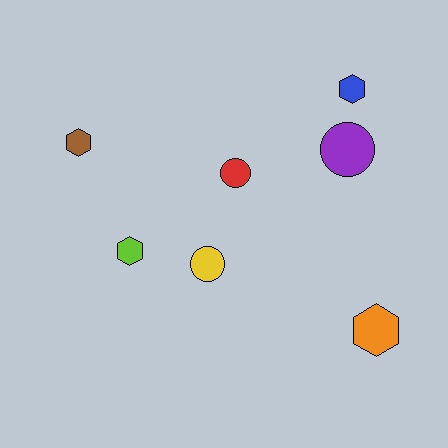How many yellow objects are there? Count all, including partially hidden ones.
There is 1 yellow object.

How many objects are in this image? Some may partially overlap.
There are 7 objects.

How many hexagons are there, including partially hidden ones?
There are 4 hexagons.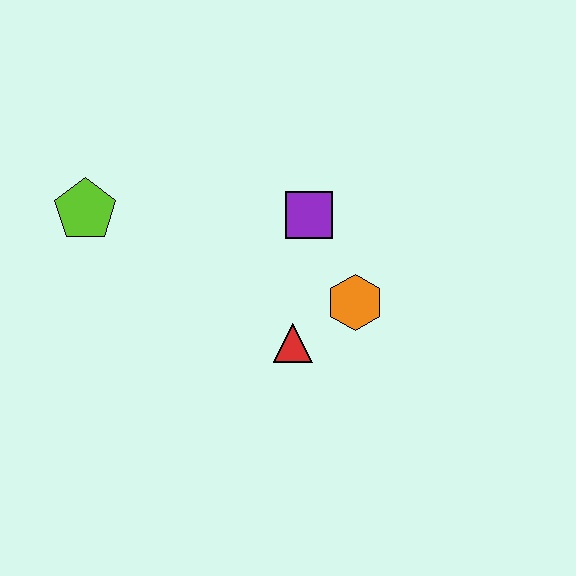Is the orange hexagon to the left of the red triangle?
No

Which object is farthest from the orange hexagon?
The lime pentagon is farthest from the orange hexagon.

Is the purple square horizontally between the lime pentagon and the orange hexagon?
Yes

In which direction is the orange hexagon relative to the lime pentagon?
The orange hexagon is to the right of the lime pentagon.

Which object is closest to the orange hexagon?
The red triangle is closest to the orange hexagon.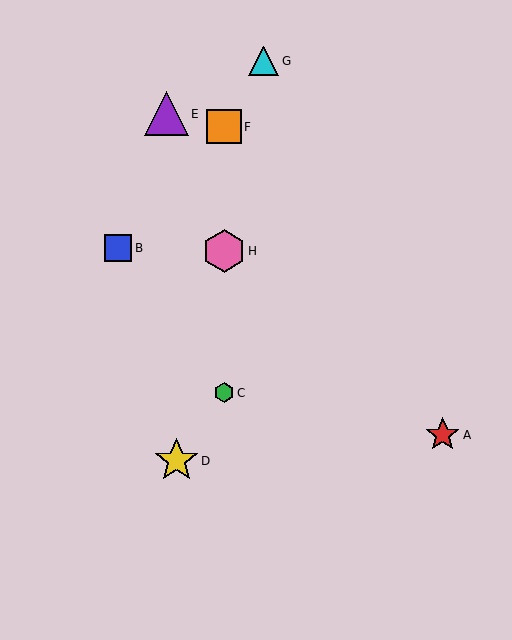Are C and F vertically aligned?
Yes, both are at x≈224.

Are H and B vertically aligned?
No, H is at x≈224 and B is at x≈118.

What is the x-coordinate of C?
Object C is at x≈224.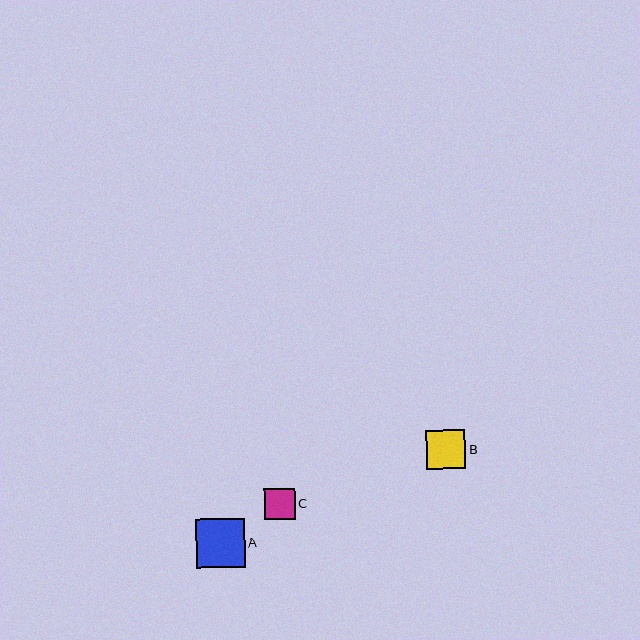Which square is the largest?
Square A is the largest with a size of approximately 49 pixels.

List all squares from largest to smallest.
From largest to smallest: A, B, C.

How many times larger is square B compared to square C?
Square B is approximately 1.3 times the size of square C.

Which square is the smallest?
Square C is the smallest with a size of approximately 31 pixels.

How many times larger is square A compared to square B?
Square A is approximately 1.3 times the size of square B.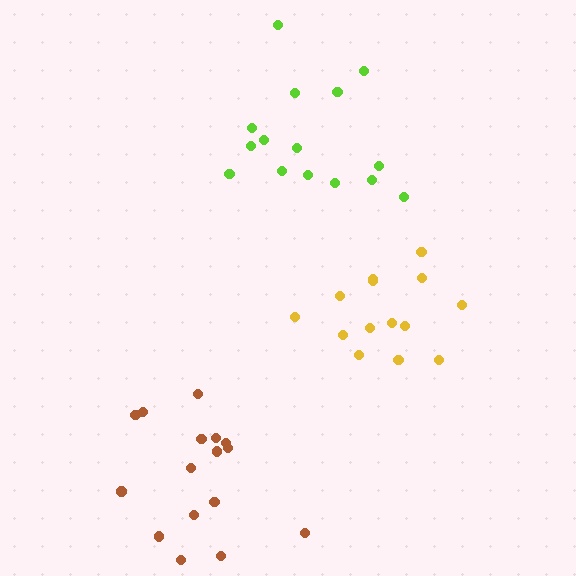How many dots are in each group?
Group 1: 15 dots, Group 2: 14 dots, Group 3: 16 dots (45 total).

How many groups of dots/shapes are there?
There are 3 groups.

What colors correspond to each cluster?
The clusters are colored: lime, yellow, brown.